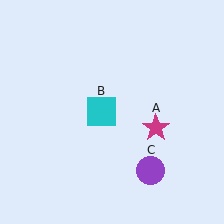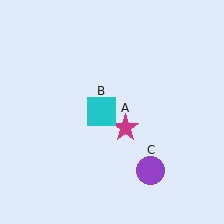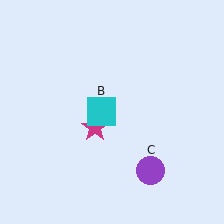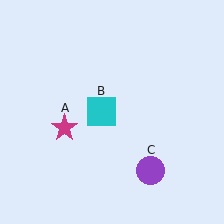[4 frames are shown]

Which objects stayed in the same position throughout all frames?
Cyan square (object B) and purple circle (object C) remained stationary.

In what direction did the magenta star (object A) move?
The magenta star (object A) moved left.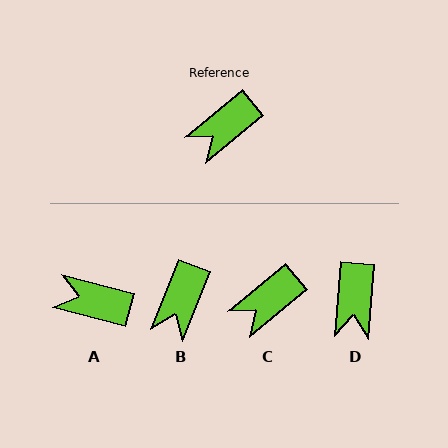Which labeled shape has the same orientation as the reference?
C.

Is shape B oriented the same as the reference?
No, it is off by about 29 degrees.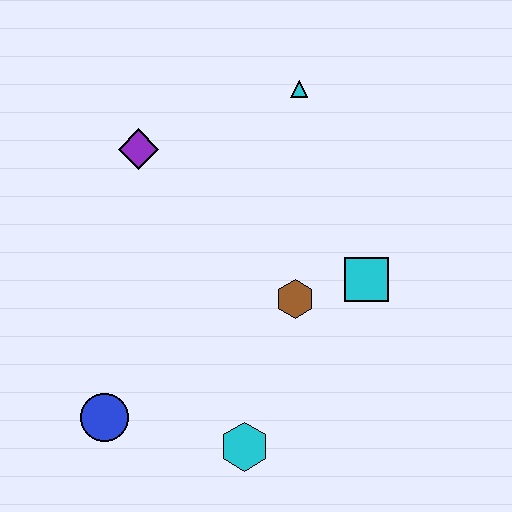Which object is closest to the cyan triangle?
The purple diamond is closest to the cyan triangle.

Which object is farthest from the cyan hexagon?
The cyan triangle is farthest from the cyan hexagon.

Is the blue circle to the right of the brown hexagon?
No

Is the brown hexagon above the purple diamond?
No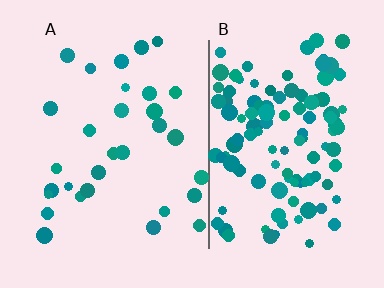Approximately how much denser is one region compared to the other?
Approximately 4.0× — region B over region A.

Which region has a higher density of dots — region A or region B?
B (the right).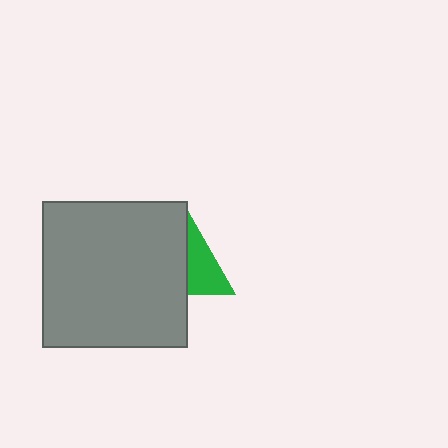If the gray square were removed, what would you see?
You would see the complete green triangle.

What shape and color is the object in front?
The object in front is a gray square.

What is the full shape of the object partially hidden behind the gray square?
The partially hidden object is a green triangle.